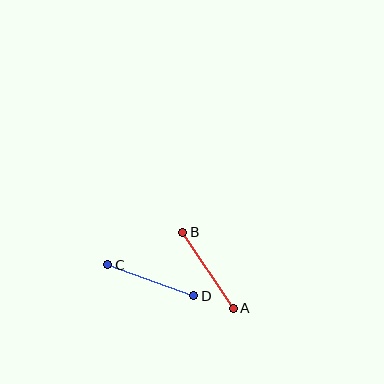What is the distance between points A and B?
The distance is approximately 91 pixels.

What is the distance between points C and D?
The distance is approximately 92 pixels.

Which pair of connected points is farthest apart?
Points C and D are farthest apart.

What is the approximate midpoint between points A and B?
The midpoint is at approximately (208, 270) pixels.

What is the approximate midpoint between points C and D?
The midpoint is at approximately (151, 280) pixels.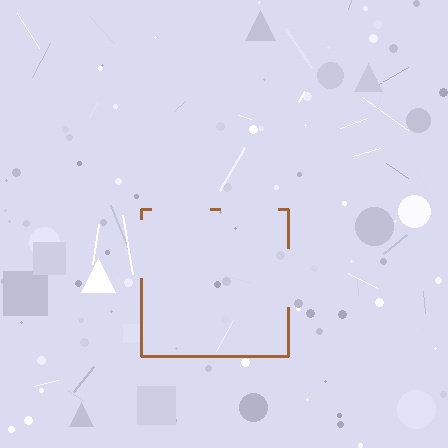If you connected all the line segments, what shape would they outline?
They would outline a square.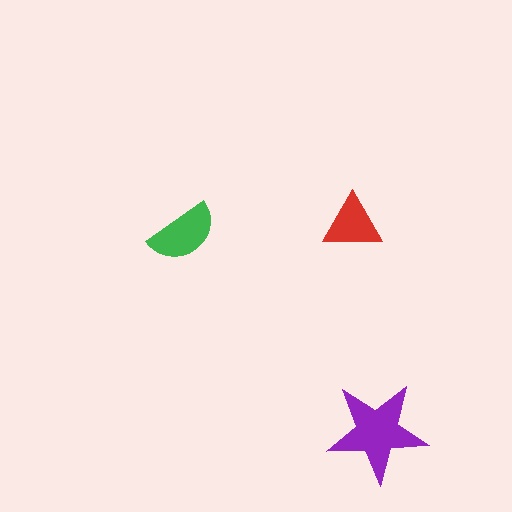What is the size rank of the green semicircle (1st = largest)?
2nd.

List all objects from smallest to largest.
The red triangle, the green semicircle, the purple star.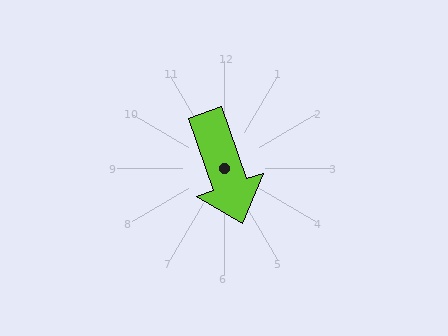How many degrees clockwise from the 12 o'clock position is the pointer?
Approximately 161 degrees.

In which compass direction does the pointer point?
South.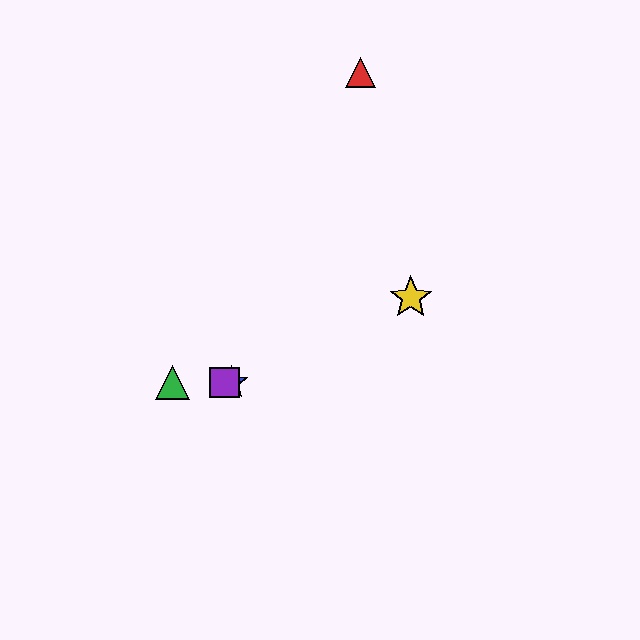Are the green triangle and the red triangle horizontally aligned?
No, the green triangle is at y≈383 and the red triangle is at y≈72.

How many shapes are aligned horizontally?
3 shapes (the blue star, the green triangle, the purple square) are aligned horizontally.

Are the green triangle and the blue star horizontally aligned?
Yes, both are at y≈383.